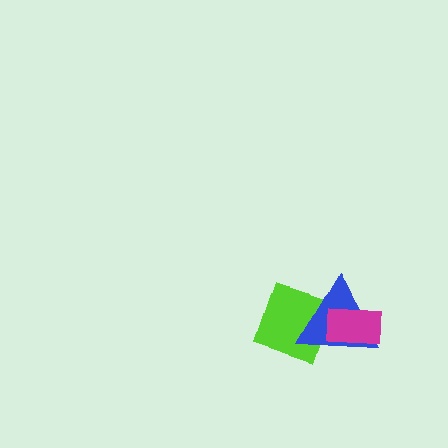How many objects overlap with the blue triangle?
2 objects overlap with the blue triangle.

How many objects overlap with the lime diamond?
2 objects overlap with the lime diamond.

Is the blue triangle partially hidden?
Yes, it is partially covered by another shape.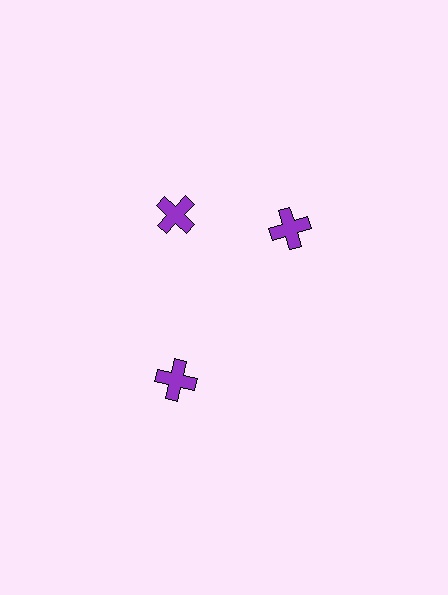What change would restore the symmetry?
The symmetry would be restored by rotating it back into even spacing with its neighbors so that all 3 crosses sit at equal angles and equal distance from the center.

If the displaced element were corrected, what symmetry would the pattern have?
It would have 3-fold rotational symmetry — the pattern would map onto itself every 120 degrees.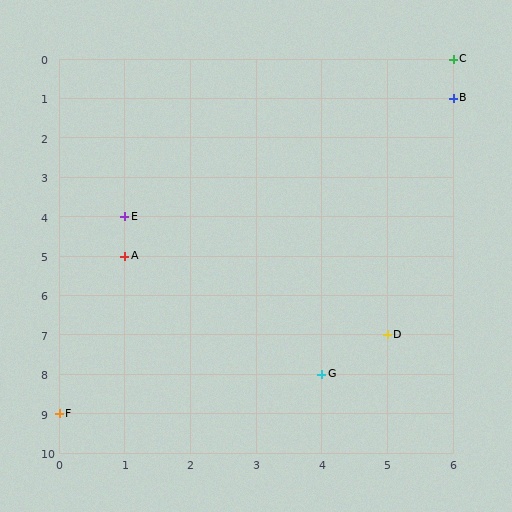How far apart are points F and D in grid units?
Points F and D are 5 columns and 2 rows apart (about 5.4 grid units diagonally).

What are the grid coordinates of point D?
Point D is at grid coordinates (5, 7).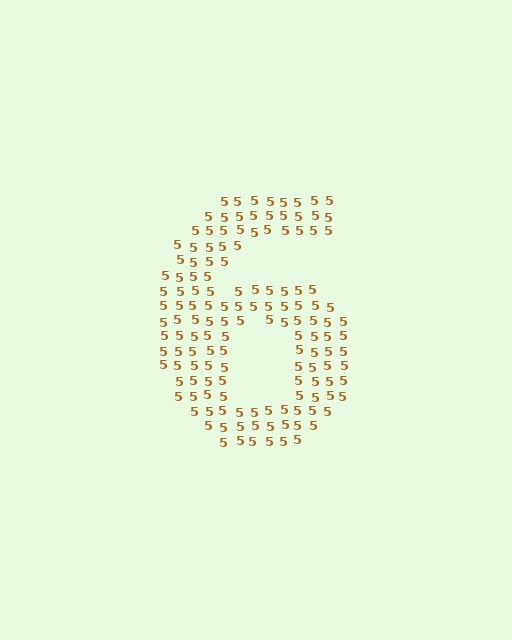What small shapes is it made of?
It is made of small digit 5's.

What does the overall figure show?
The overall figure shows the digit 6.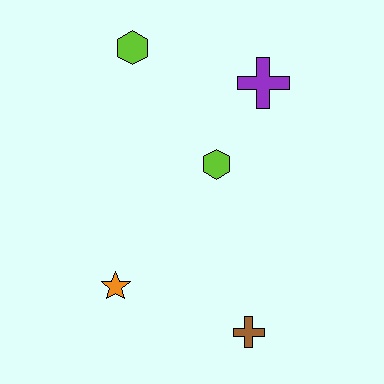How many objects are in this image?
There are 5 objects.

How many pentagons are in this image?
There are no pentagons.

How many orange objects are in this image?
There is 1 orange object.